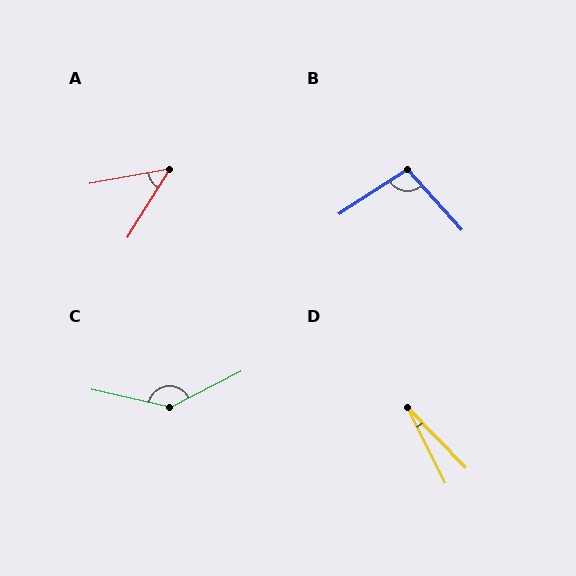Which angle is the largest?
C, at approximately 141 degrees.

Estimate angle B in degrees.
Approximately 99 degrees.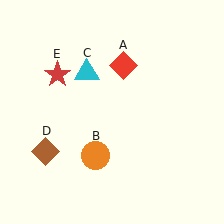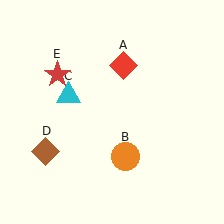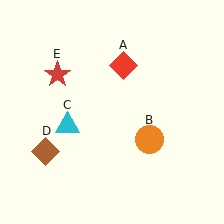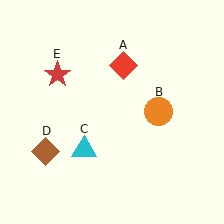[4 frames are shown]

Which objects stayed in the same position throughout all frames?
Red diamond (object A) and brown diamond (object D) and red star (object E) remained stationary.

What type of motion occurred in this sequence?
The orange circle (object B), cyan triangle (object C) rotated counterclockwise around the center of the scene.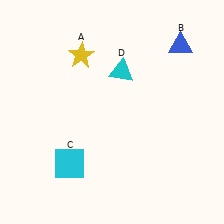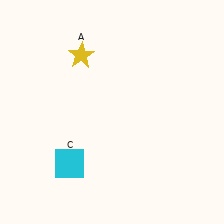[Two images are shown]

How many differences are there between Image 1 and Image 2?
There are 2 differences between the two images.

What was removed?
The blue triangle (B), the cyan triangle (D) were removed in Image 2.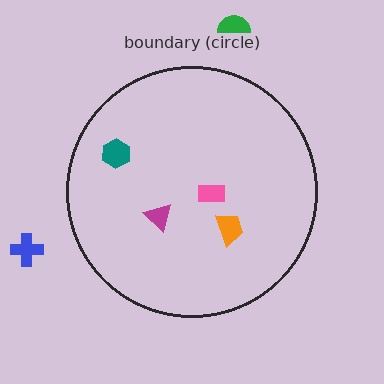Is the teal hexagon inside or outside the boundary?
Inside.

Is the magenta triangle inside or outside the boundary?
Inside.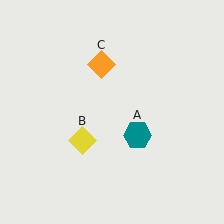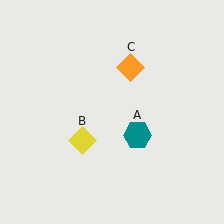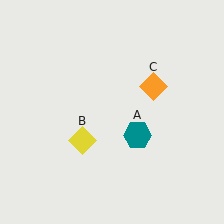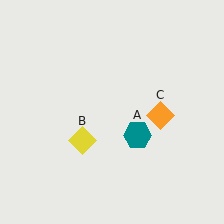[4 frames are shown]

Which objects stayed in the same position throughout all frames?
Teal hexagon (object A) and yellow diamond (object B) remained stationary.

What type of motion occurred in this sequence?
The orange diamond (object C) rotated clockwise around the center of the scene.